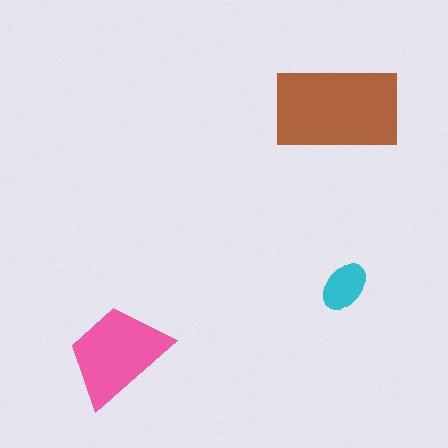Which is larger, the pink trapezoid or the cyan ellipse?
The pink trapezoid.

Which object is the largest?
The brown rectangle.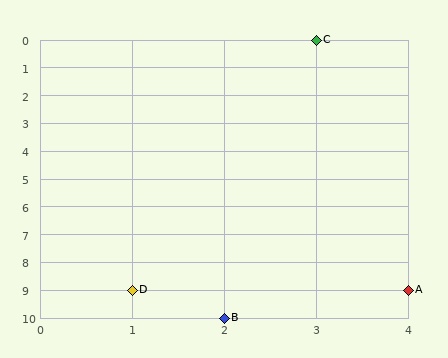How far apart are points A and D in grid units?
Points A and D are 3 columns apart.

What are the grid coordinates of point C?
Point C is at grid coordinates (3, 0).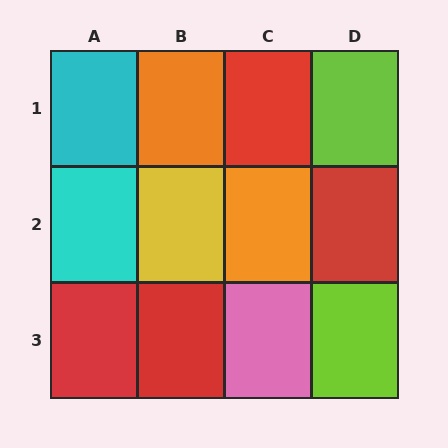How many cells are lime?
2 cells are lime.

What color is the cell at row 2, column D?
Red.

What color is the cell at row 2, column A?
Cyan.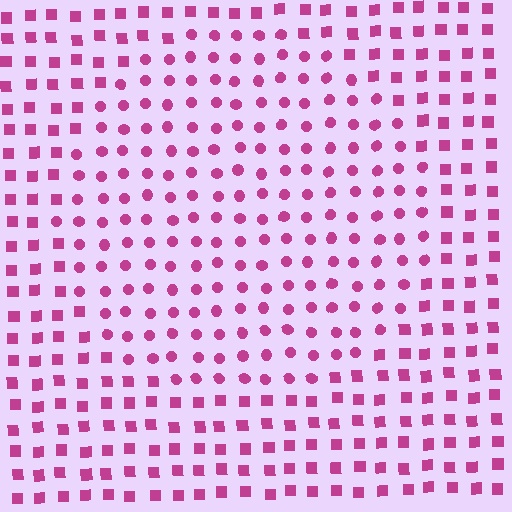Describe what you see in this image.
The image is filled with small magenta elements arranged in a uniform grid. A circle-shaped region contains circles, while the surrounding area contains squares. The boundary is defined purely by the change in element shape.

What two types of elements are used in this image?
The image uses circles inside the circle region and squares outside it.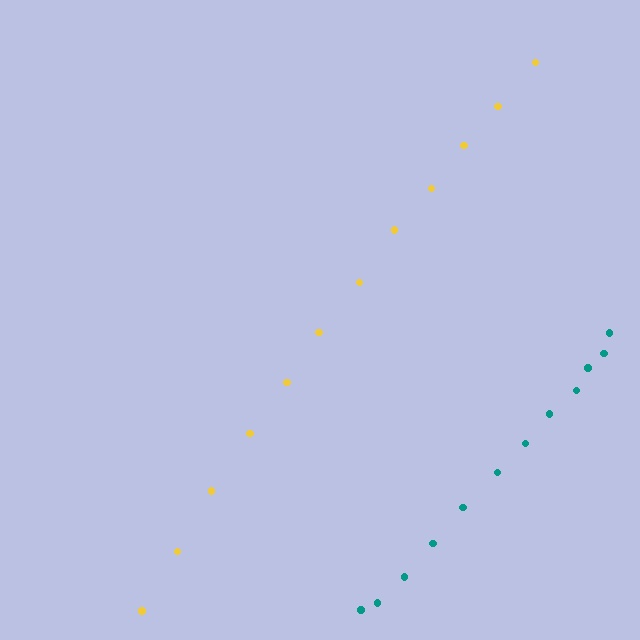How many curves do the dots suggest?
There are 2 distinct paths.